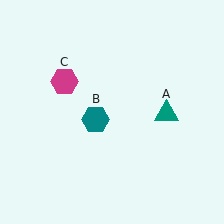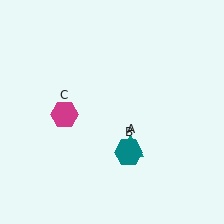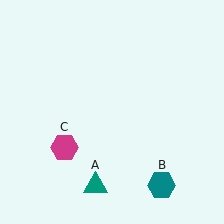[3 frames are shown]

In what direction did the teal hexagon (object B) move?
The teal hexagon (object B) moved down and to the right.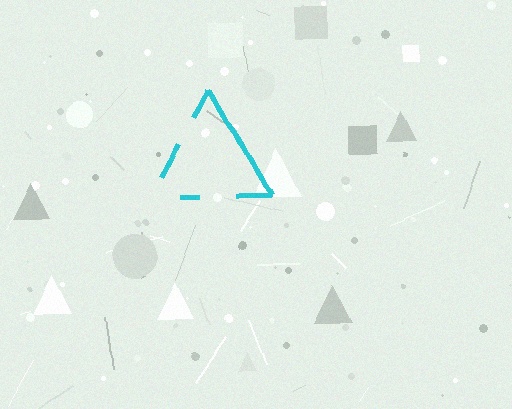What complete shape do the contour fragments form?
The contour fragments form a triangle.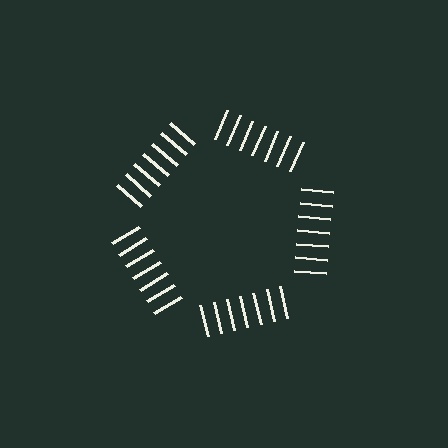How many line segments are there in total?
35 — 7 along each of the 5 edges.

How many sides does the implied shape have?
5 sides — the line-ends trace a pentagon.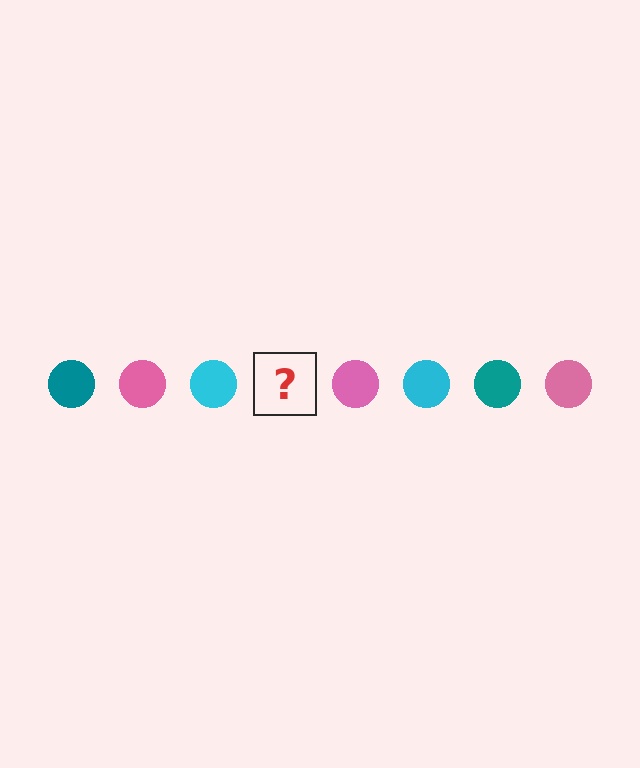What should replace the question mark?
The question mark should be replaced with a teal circle.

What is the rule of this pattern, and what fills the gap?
The rule is that the pattern cycles through teal, pink, cyan circles. The gap should be filled with a teal circle.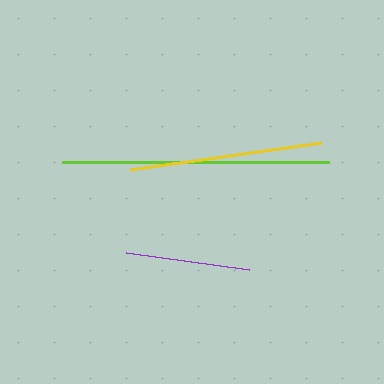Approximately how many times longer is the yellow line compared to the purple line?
The yellow line is approximately 1.6 times the length of the purple line.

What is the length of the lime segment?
The lime segment is approximately 267 pixels long.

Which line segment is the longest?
The lime line is the longest at approximately 267 pixels.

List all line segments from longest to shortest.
From longest to shortest: lime, yellow, purple.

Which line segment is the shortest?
The purple line is the shortest at approximately 124 pixels.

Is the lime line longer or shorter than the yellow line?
The lime line is longer than the yellow line.